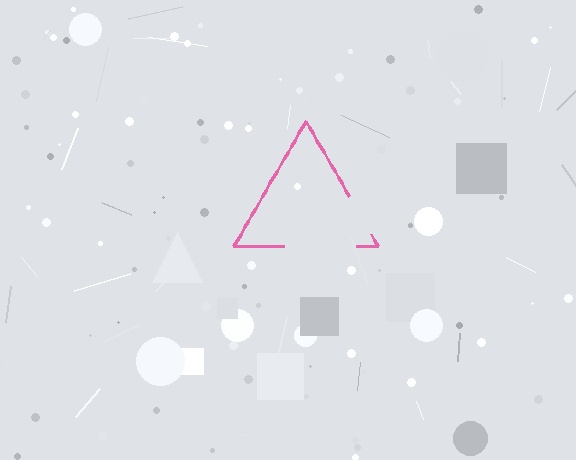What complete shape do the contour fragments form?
The contour fragments form a triangle.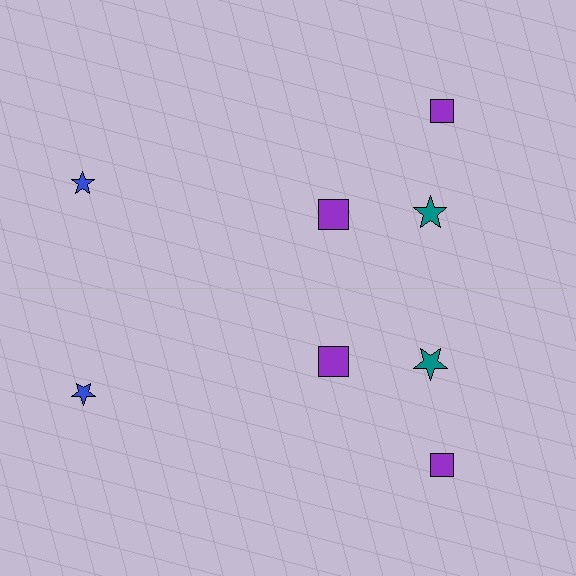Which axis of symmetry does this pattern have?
The pattern has a horizontal axis of symmetry running through the center of the image.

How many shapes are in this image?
There are 8 shapes in this image.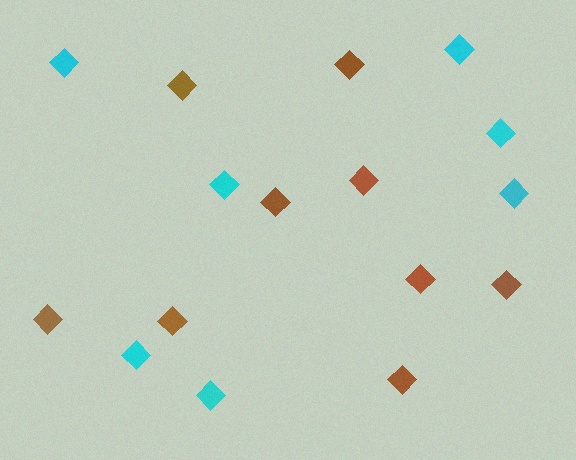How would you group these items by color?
There are 2 groups: one group of brown diamonds (9) and one group of cyan diamonds (7).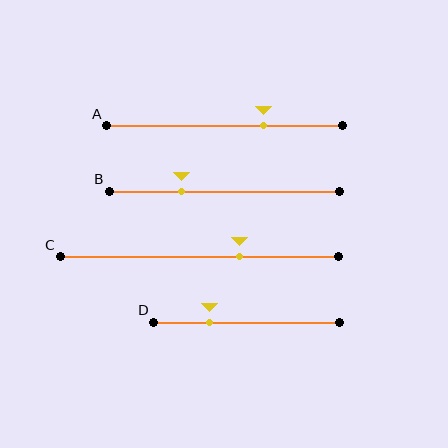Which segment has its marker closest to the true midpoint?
Segment C has its marker closest to the true midpoint.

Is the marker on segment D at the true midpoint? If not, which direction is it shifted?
No, the marker on segment D is shifted to the left by about 20% of the segment length.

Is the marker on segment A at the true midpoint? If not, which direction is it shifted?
No, the marker on segment A is shifted to the right by about 16% of the segment length.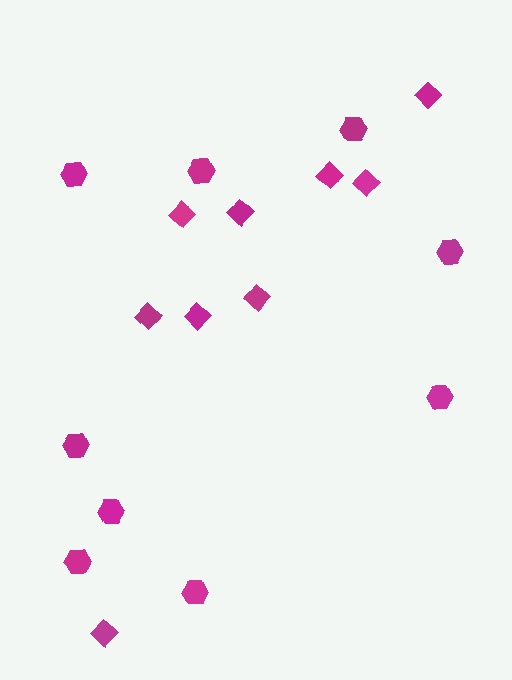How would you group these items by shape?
There are 2 groups: one group of diamonds (9) and one group of hexagons (9).